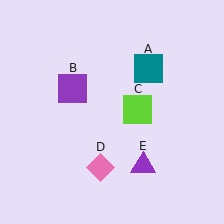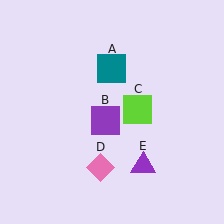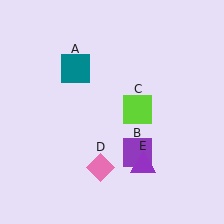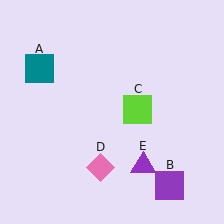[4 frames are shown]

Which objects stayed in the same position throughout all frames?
Lime square (object C) and pink diamond (object D) and purple triangle (object E) remained stationary.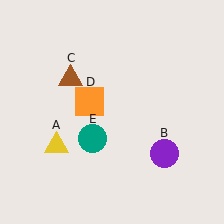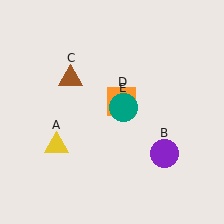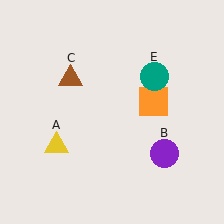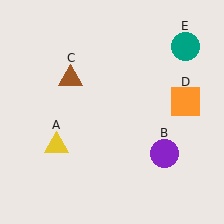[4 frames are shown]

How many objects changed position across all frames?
2 objects changed position: orange square (object D), teal circle (object E).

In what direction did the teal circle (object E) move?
The teal circle (object E) moved up and to the right.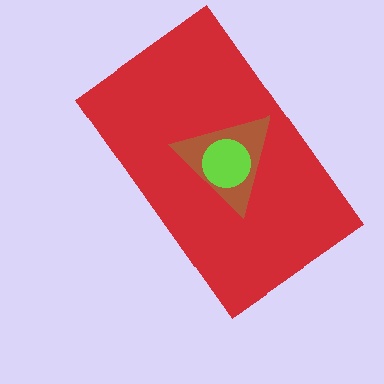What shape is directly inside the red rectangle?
The brown triangle.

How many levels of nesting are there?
3.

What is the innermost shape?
The lime circle.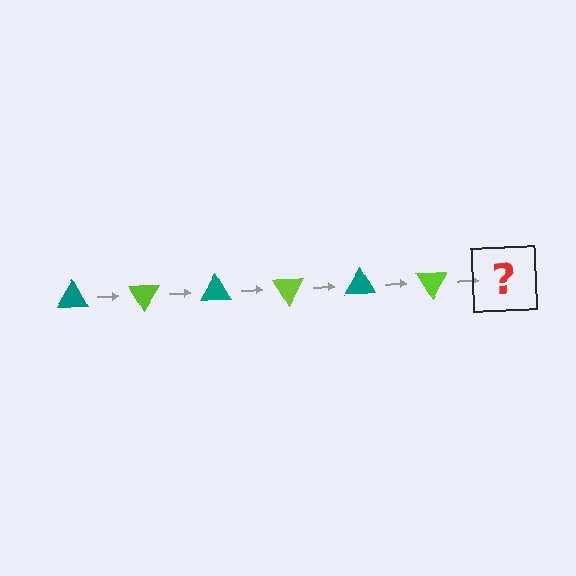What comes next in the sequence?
The next element should be a teal triangle, rotated 360 degrees from the start.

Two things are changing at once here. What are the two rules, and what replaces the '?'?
The two rules are that it rotates 60 degrees each step and the color cycles through teal and lime. The '?' should be a teal triangle, rotated 360 degrees from the start.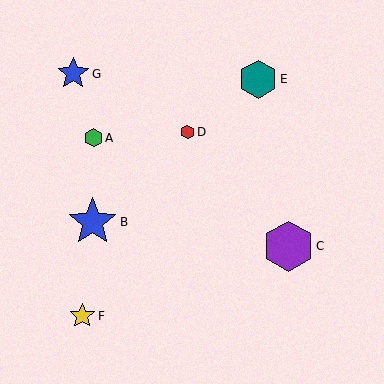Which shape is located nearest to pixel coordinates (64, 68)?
The blue star (labeled G) at (73, 74) is nearest to that location.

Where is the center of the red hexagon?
The center of the red hexagon is at (188, 132).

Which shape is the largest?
The purple hexagon (labeled C) is the largest.